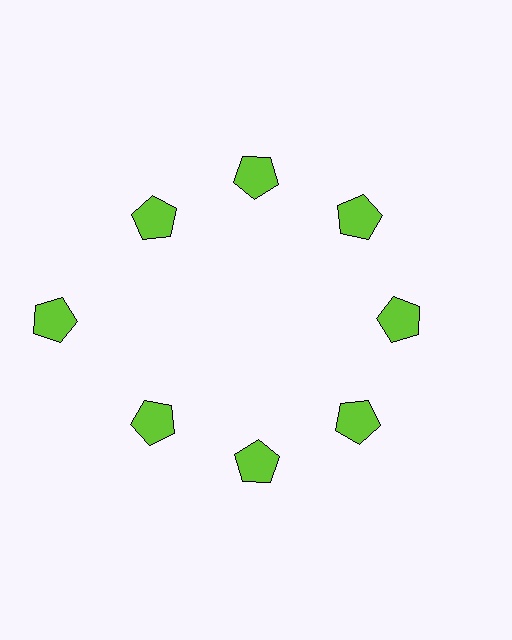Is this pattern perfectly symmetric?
No. The 8 lime pentagons are arranged in a ring, but one element near the 9 o'clock position is pushed outward from the center, breaking the 8-fold rotational symmetry.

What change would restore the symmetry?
The symmetry would be restored by moving it inward, back onto the ring so that all 8 pentagons sit at equal angles and equal distance from the center.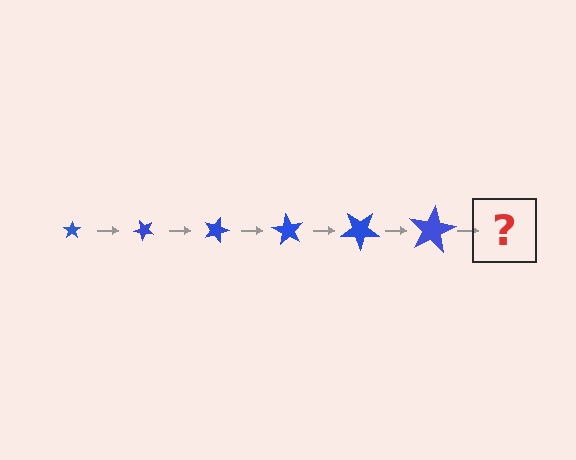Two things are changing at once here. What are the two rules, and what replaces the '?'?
The two rules are that the star grows larger each step and it rotates 45 degrees each step. The '?' should be a star, larger than the previous one and rotated 270 degrees from the start.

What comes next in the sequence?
The next element should be a star, larger than the previous one and rotated 270 degrees from the start.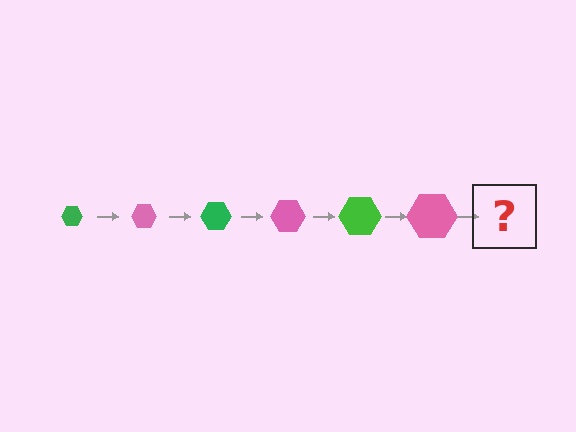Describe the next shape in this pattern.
It should be a green hexagon, larger than the previous one.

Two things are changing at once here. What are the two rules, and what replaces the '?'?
The two rules are that the hexagon grows larger each step and the color cycles through green and pink. The '?' should be a green hexagon, larger than the previous one.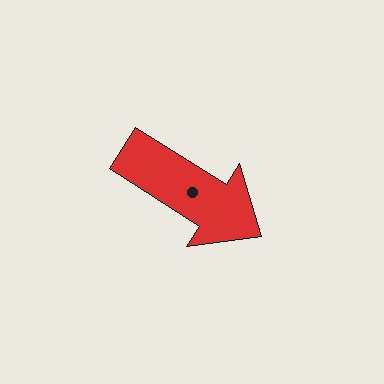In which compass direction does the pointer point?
Southeast.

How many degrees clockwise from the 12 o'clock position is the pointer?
Approximately 122 degrees.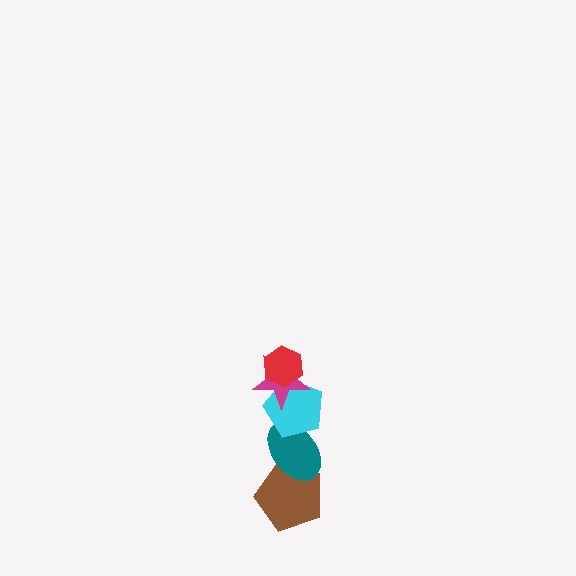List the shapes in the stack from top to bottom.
From top to bottom: the red hexagon, the magenta star, the cyan pentagon, the teal ellipse, the brown pentagon.